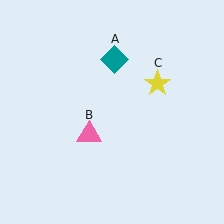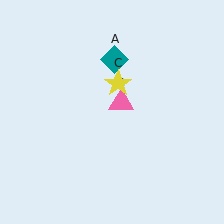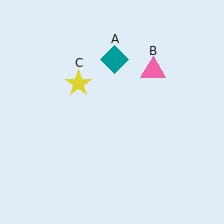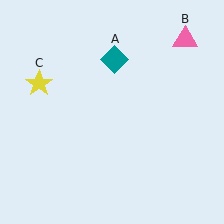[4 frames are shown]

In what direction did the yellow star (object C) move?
The yellow star (object C) moved left.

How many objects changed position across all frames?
2 objects changed position: pink triangle (object B), yellow star (object C).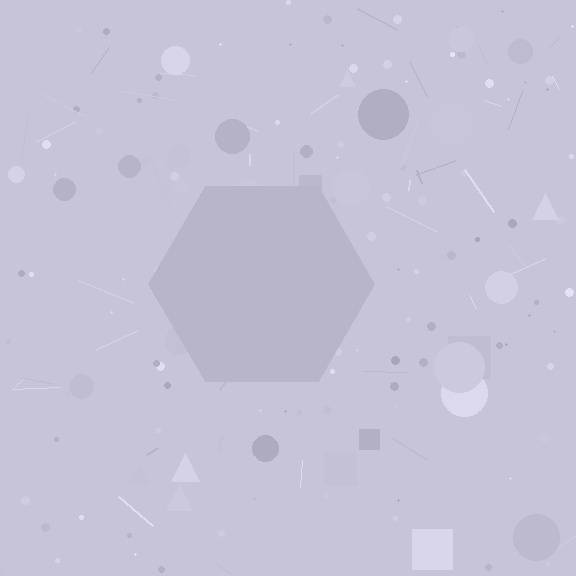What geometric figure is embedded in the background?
A hexagon is embedded in the background.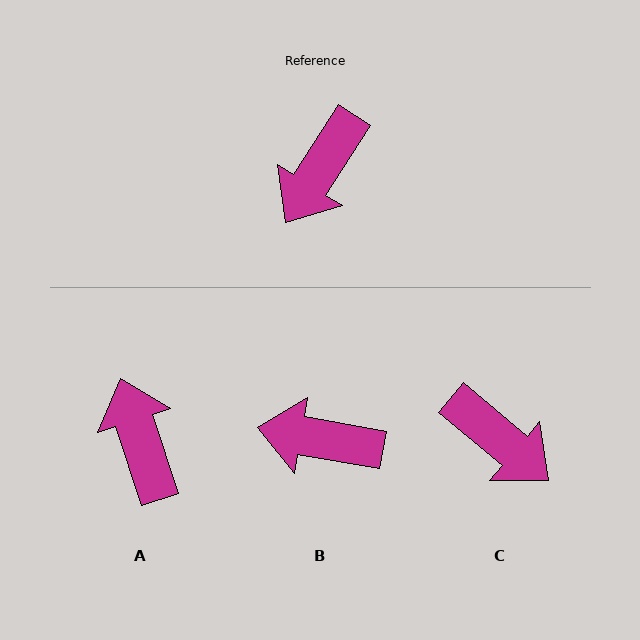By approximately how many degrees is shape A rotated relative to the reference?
Approximately 130 degrees clockwise.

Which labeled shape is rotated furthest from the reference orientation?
A, about 130 degrees away.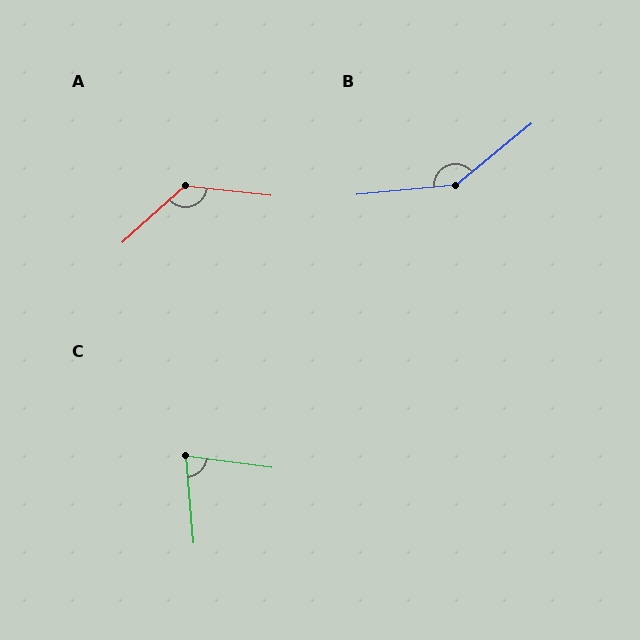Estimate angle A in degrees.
Approximately 131 degrees.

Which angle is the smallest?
C, at approximately 78 degrees.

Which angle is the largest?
B, at approximately 146 degrees.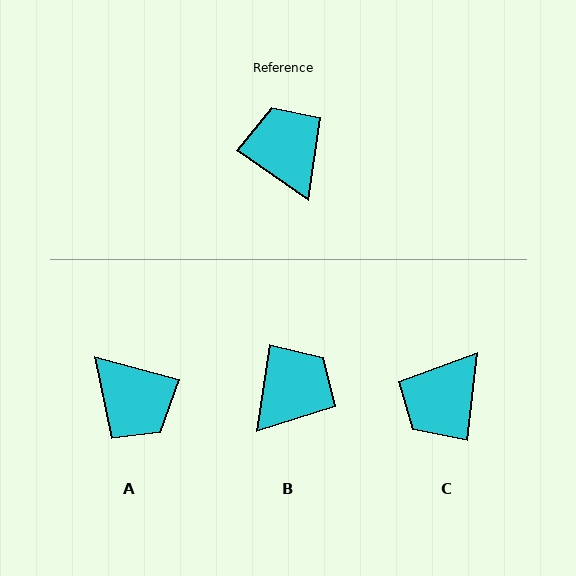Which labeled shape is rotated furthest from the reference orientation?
A, about 160 degrees away.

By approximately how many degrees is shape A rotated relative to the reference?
Approximately 160 degrees clockwise.